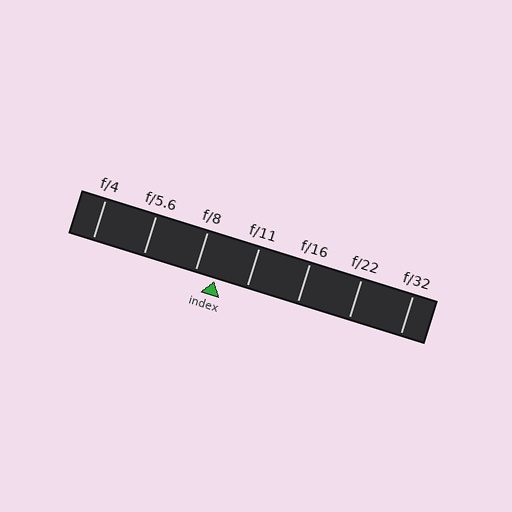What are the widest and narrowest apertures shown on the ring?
The widest aperture shown is f/4 and the narrowest is f/32.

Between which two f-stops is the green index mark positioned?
The index mark is between f/8 and f/11.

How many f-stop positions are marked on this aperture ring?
There are 7 f-stop positions marked.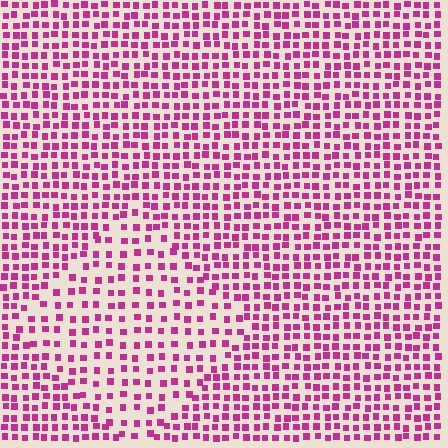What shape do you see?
I see a diamond.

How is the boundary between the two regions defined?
The boundary is defined by a change in element density (approximately 1.7x ratio). All elements are the same color, size, and shape.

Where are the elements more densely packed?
The elements are more densely packed outside the diamond boundary.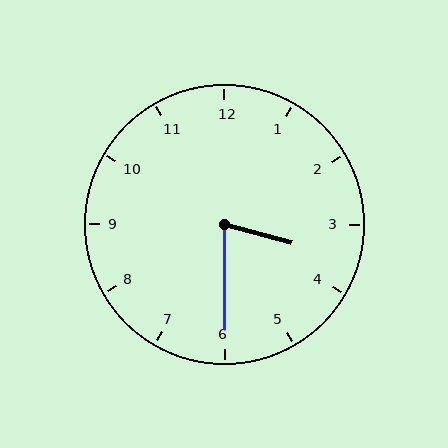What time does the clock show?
3:30.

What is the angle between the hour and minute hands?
Approximately 75 degrees.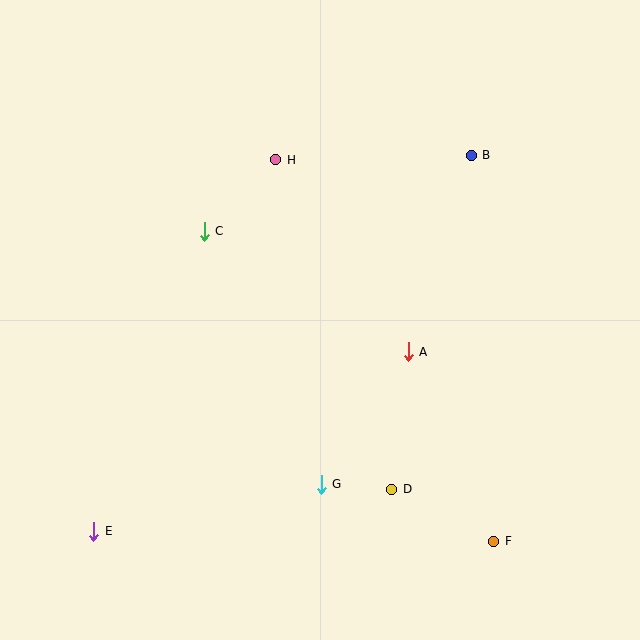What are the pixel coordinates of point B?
Point B is at (471, 155).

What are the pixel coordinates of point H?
Point H is at (276, 160).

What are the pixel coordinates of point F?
Point F is at (494, 541).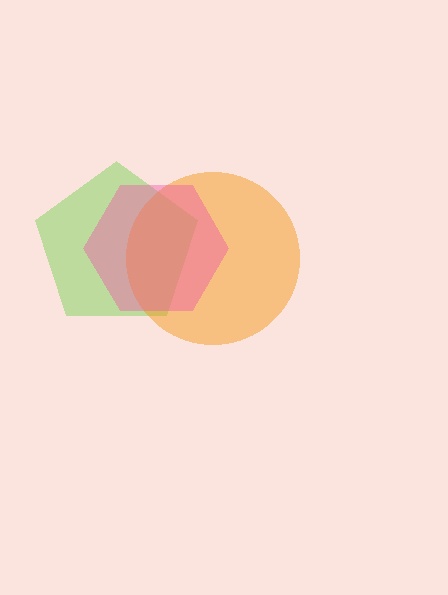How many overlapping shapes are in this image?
There are 3 overlapping shapes in the image.